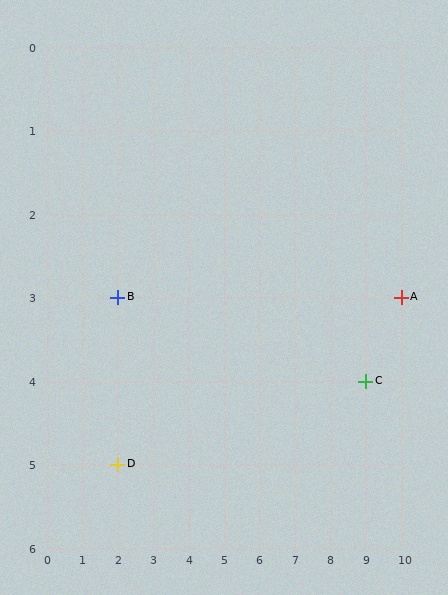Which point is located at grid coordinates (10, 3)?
Point A is at (10, 3).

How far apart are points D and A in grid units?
Points D and A are 8 columns and 2 rows apart (about 8.2 grid units diagonally).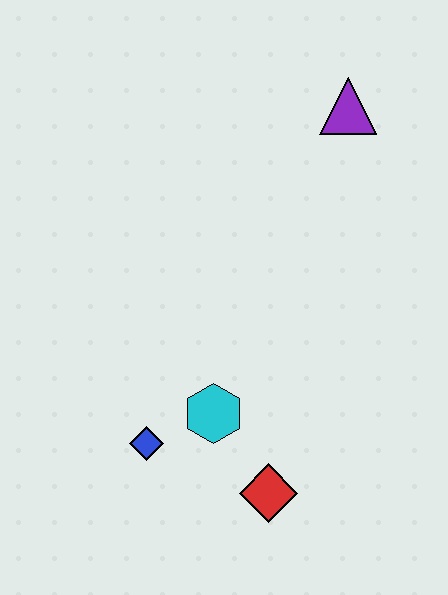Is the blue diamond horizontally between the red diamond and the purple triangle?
No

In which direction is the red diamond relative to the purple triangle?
The red diamond is below the purple triangle.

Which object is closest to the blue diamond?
The cyan hexagon is closest to the blue diamond.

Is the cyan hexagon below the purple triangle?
Yes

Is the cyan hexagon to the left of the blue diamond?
No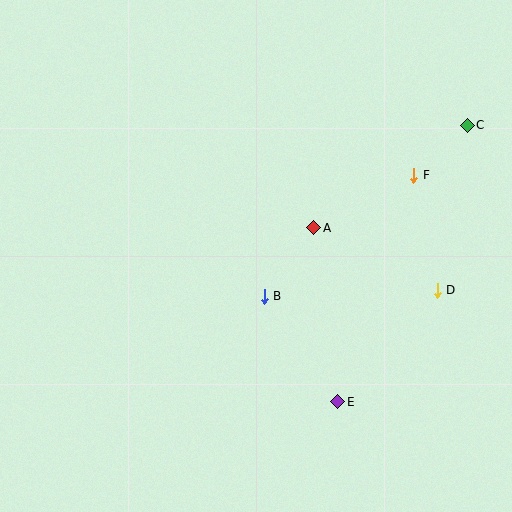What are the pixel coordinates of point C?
Point C is at (467, 125).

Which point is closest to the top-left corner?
Point A is closest to the top-left corner.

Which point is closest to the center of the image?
Point B at (264, 296) is closest to the center.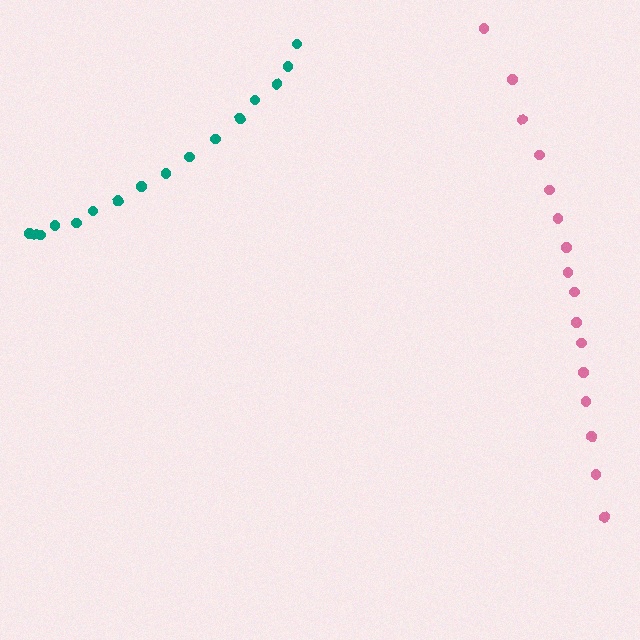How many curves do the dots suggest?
There are 2 distinct paths.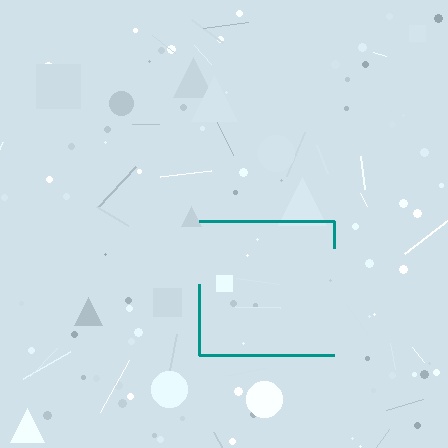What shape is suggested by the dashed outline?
The dashed outline suggests a square.